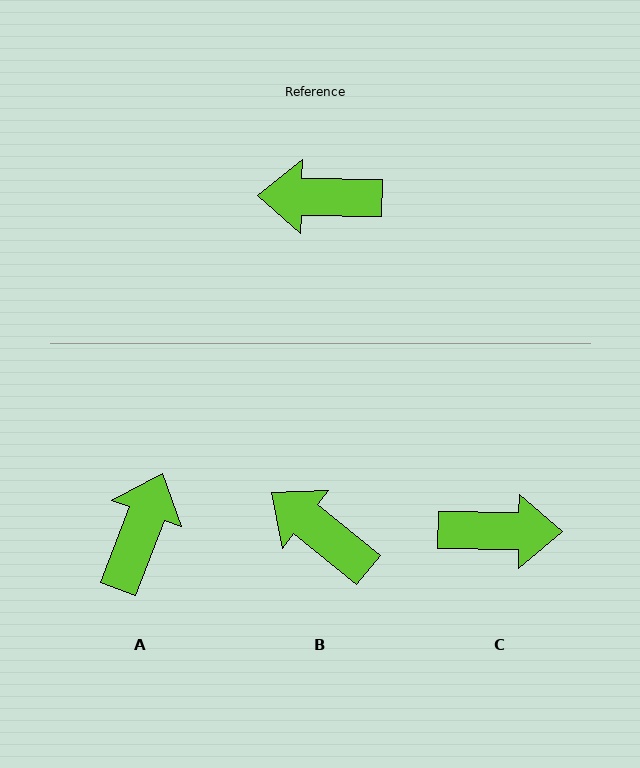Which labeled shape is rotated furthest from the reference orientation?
C, about 180 degrees away.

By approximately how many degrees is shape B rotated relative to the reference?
Approximately 38 degrees clockwise.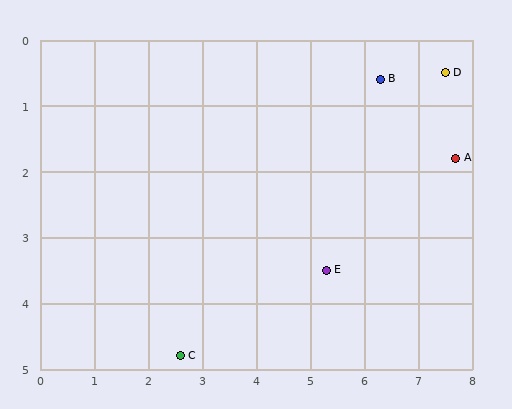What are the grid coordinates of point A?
Point A is at approximately (7.7, 1.8).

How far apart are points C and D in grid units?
Points C and D are about 6.5 grid units apart.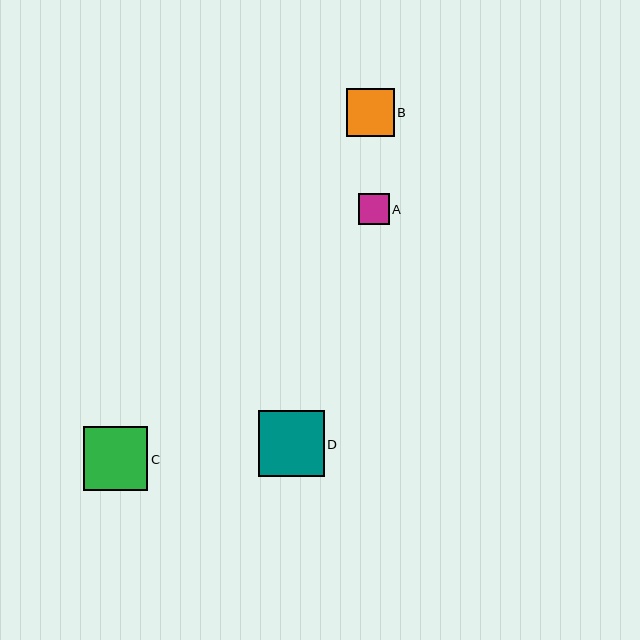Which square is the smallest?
Square A is the smallest with a size of approximately 31 pixels.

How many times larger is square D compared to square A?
Square D is approximately 2.1 times the size of square A.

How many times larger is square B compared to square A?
Square B is approximately 1.6 times the size of square A.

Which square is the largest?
Square D is the largest with a size of approximately 66 pixels.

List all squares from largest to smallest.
From largest to smallest: D, C, B, A.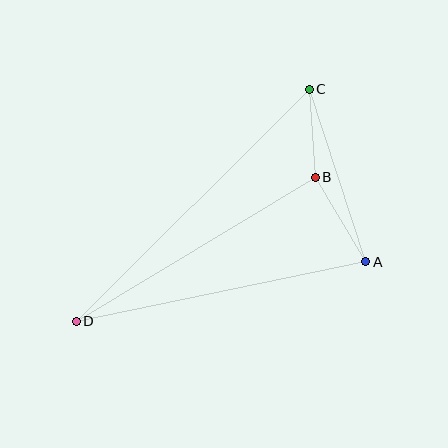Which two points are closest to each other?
Points B and C are closest to each other.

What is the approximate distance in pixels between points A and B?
The distance between A and B is approximately 98 pixels.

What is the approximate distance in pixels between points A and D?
The distance between A and D is approximately 295 pixels.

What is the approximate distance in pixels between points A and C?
The distance between A and C is approximately 181 pixels.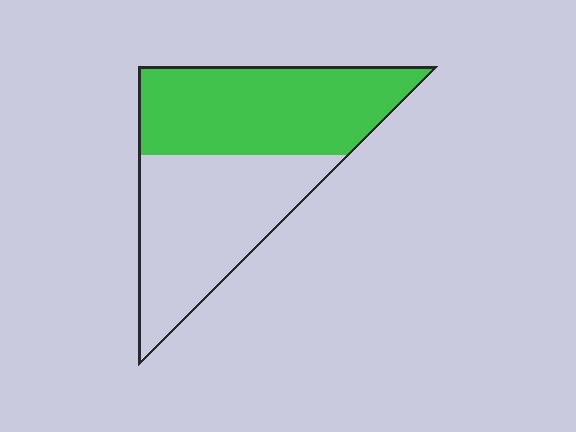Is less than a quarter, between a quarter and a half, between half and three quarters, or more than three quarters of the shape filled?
Between half and three quarters.